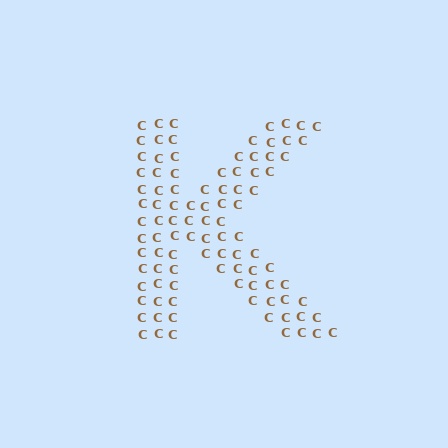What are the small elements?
The small elements are letter C's.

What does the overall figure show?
The overall figure shows the letter K.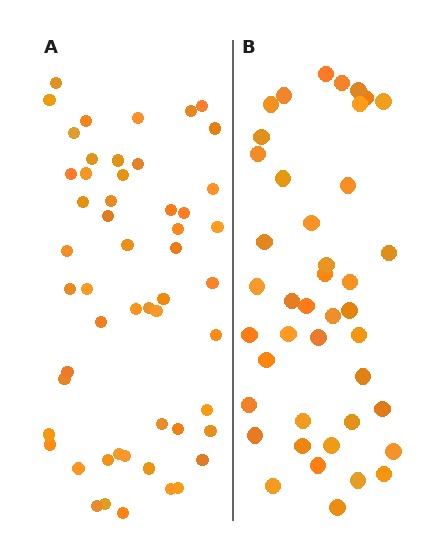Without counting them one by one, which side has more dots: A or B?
Region A (the left region) has more dots.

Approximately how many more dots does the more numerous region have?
Region A has roughly 12 or so more dots than region B.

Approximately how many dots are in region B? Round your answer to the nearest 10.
About 40 dots. (The exact count is 42, which rounds to 40.)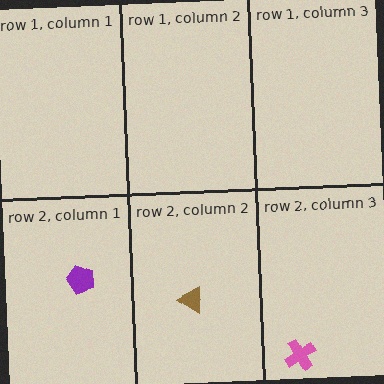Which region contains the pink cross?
The row 2, column 3 region.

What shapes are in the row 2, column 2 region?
The brown triangle.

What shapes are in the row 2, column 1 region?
The purple pentagon.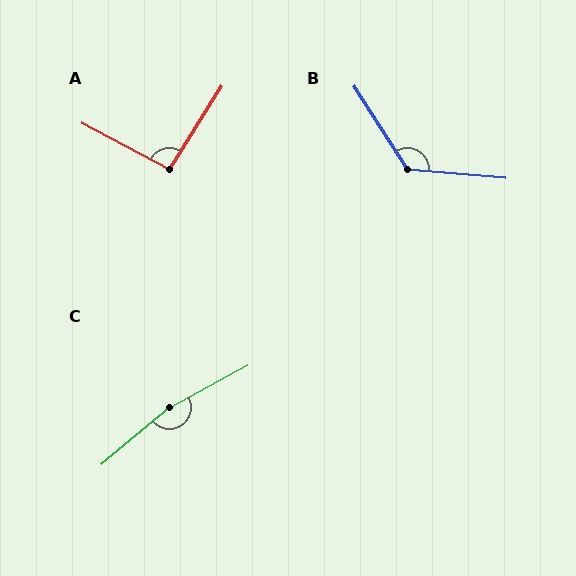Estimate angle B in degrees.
Approximately 128 degrees.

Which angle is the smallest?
A, at approximately 94 degrees.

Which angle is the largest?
C, at approximately 168 degrees.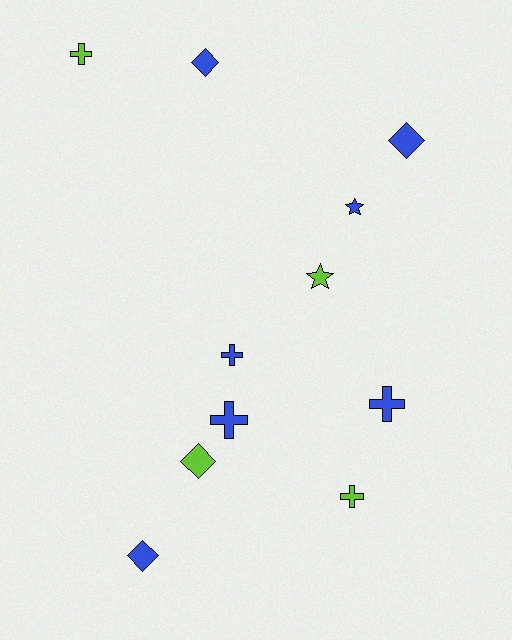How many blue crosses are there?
There are 3 blue crosses.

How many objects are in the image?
There are 11 objects.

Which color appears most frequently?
Blue, with 7 objects.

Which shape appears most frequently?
Cross, with 5 objects.